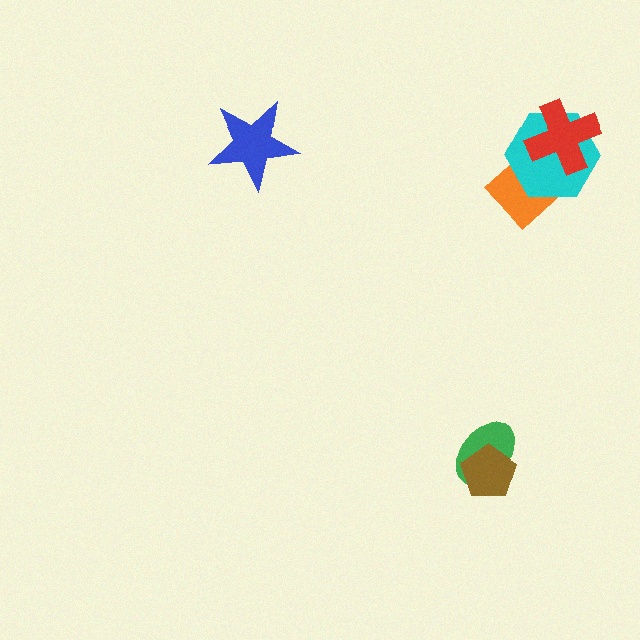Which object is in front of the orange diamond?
The cyan hexagon is in front of the orange diamond.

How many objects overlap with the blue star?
0 objects overlap with the blue star.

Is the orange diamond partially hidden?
Yes, it is partially covered by another shape.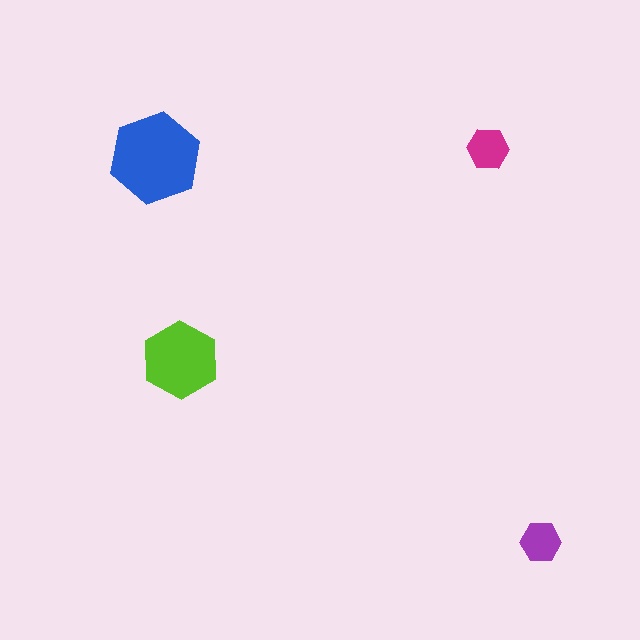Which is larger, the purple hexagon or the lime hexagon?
The lime one.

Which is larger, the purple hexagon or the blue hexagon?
The blue one.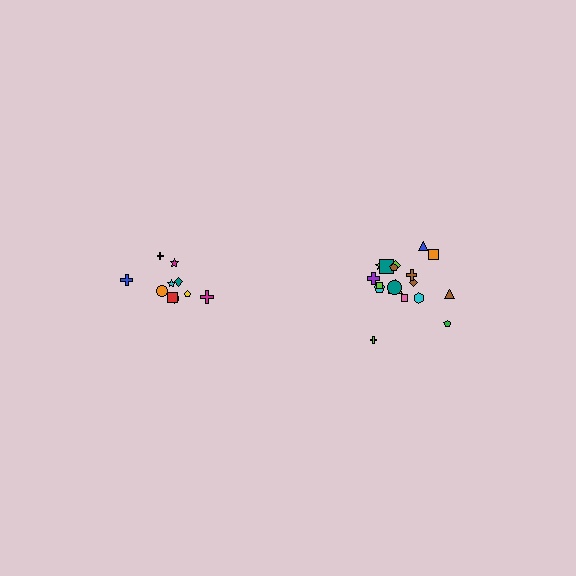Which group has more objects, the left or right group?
The right group.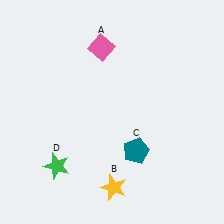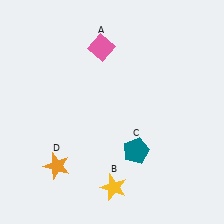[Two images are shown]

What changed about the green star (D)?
In Image 1, D is green. In Image 2, it changed to orange.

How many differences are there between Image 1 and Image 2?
There is 1 difference between the two images.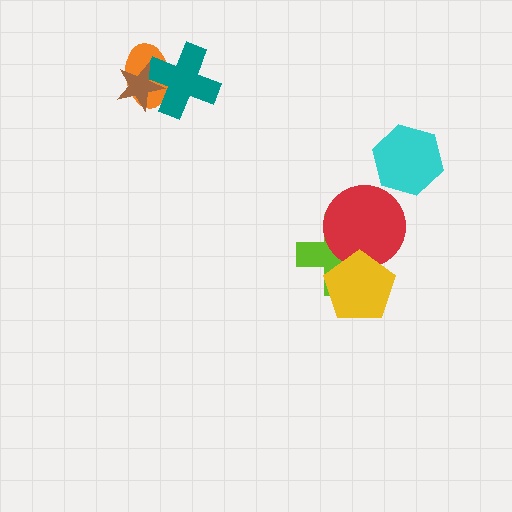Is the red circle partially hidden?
Yes, it is partially covered by another shape.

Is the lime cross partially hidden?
Yes, it is partially covered by another shape.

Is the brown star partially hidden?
No, no other shape covers it.